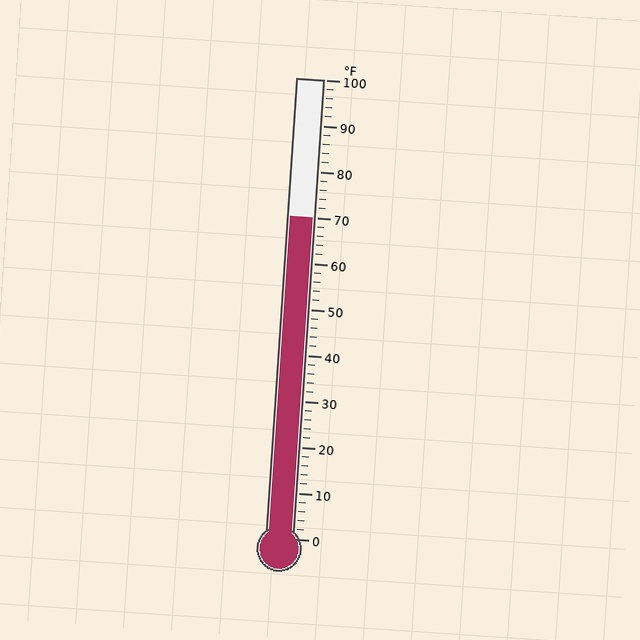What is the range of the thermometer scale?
The thermometer scale ranges from 0°F to 100°F.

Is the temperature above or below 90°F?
The temperature is below 90°F.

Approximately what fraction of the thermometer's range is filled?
The thermometer is filled to approximately 70% of its range.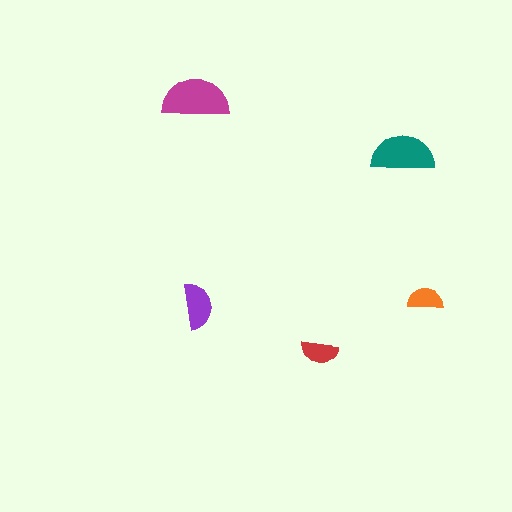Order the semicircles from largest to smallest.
the magenta one, the teal one, the purple one, the red one, the orange one.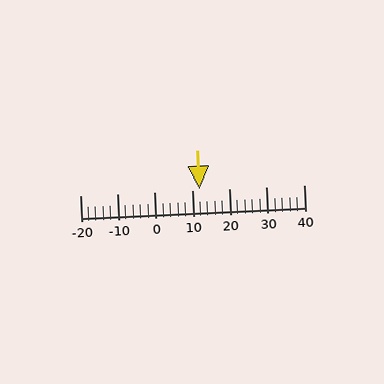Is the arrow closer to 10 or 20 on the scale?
The arrow is closer to 10.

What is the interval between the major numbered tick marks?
The major tick marks are spaced 10 units apart.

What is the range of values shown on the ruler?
The ruler shows values from -20 to 40.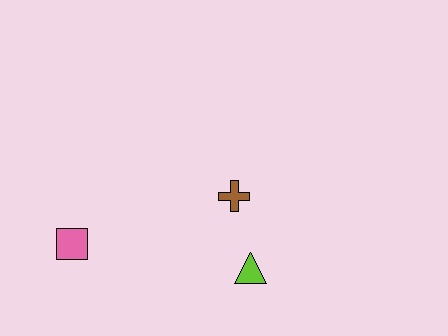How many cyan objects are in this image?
There are no cyan objects.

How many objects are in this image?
There are 3 objects.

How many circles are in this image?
There are no circles.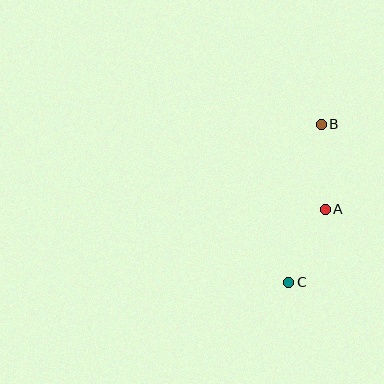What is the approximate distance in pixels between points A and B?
The distance between A and B is approximately 85 pixels.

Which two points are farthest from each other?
Points B and C are farthest from each other.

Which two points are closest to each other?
Points A and C are closest to each other.